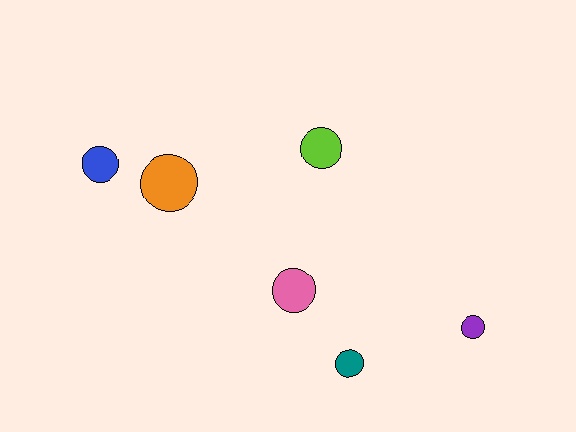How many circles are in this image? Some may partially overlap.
There are 6 circles.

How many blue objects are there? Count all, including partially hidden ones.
There is 1 blue object.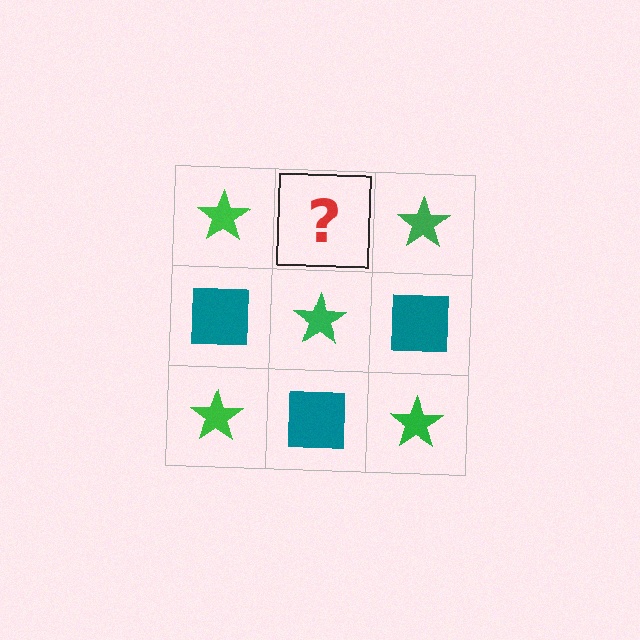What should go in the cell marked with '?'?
The missing cell should contain a teal square.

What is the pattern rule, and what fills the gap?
The rule is that it alternates green star and teal square in a checkerboard pattern. The gap should be filled with a teal square.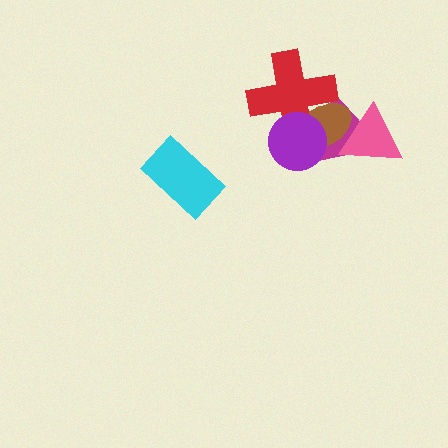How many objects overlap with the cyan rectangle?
0 objects overlap with the cyan rectangle.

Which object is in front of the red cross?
The purple circle is in front of the red cross.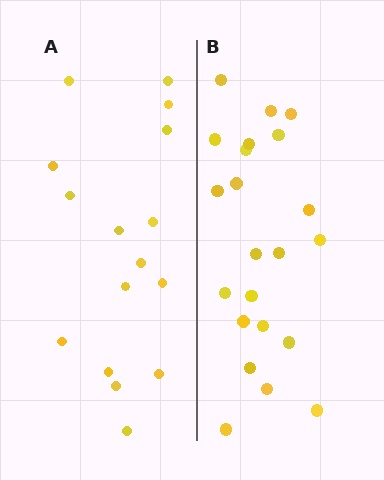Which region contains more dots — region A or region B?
Region B (the right region) has more dots.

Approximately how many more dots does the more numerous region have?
Region B has about 6 more dots than region A.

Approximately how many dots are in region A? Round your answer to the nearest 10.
About 20 dots. (The exact count is 16, which rounds to 20.)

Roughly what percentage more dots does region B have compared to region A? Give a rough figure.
About 40% more.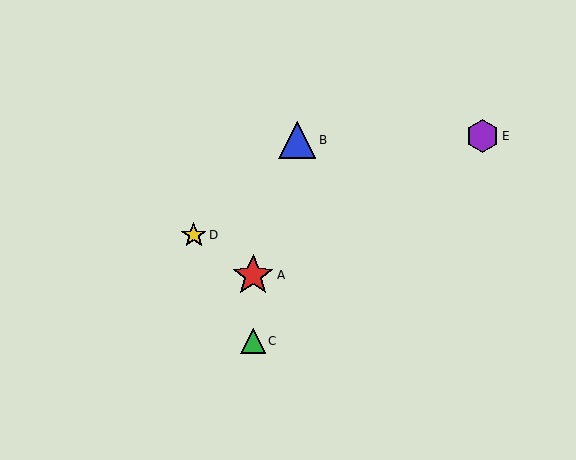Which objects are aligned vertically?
Objects A, C are aligned vertically.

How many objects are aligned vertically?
2 objects (A, C) are aligned vertically.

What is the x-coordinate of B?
Object B is at x≈297.